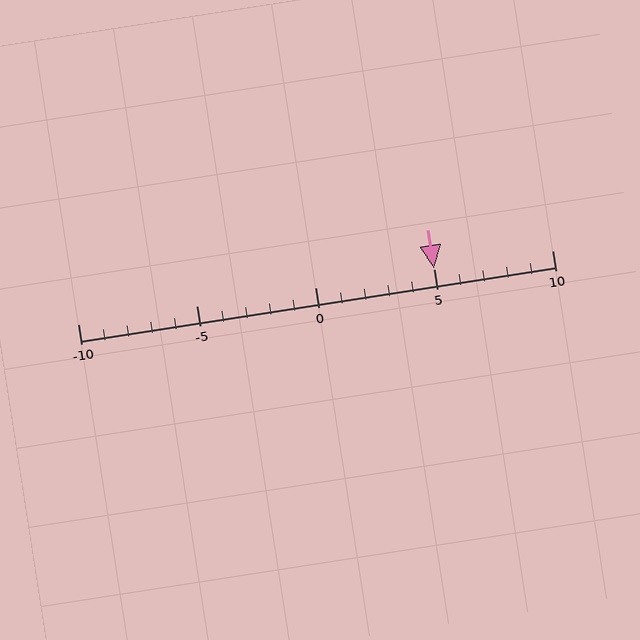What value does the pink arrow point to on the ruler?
The pink arrow points to approximately 5.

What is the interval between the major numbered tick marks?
The major tick marks are spaced 5 units apart.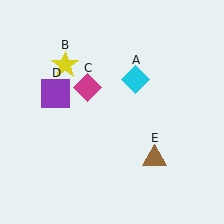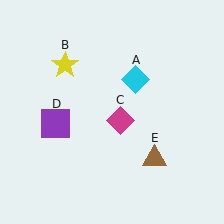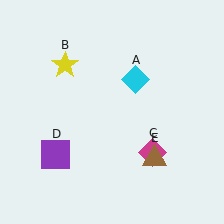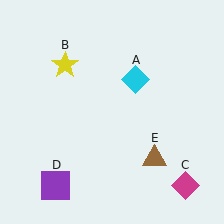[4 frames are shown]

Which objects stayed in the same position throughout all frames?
Cyan diamond (object A) and yellow star (object B) and brown triangle (object E) remained stationary.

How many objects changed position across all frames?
2 objects changed position: magenta diamond (object C), purple square (object D).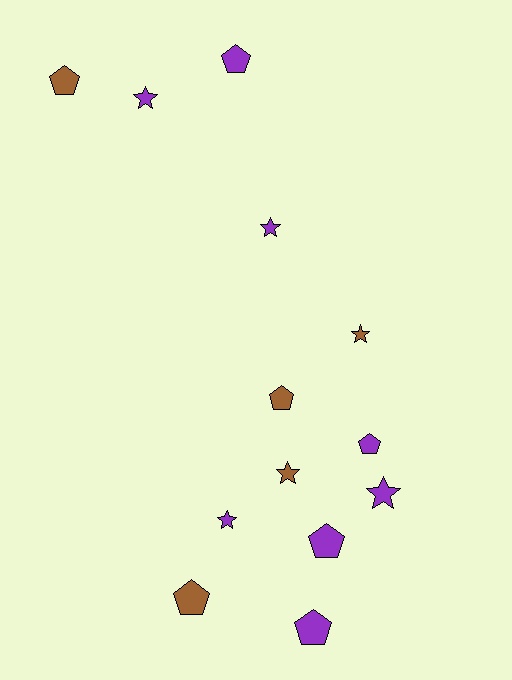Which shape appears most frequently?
Pentagon, with 7 objects.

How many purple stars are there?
There are 4 purple stars.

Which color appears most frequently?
Purple, with 8 objects.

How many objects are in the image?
There are 13 objects.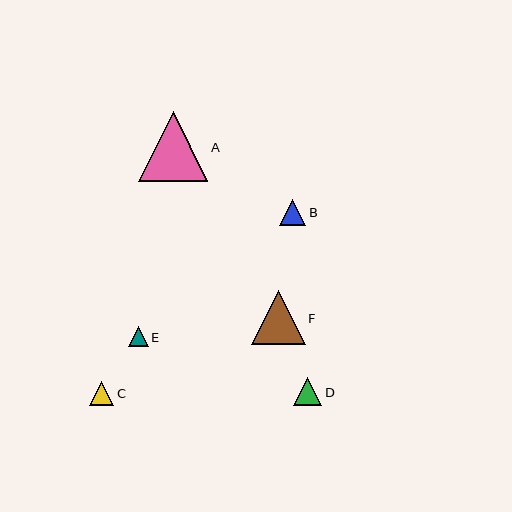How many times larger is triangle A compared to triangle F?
Triangle A is approximately 1.3 times the size of triangle F.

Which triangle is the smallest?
Triangle E is the smallest with a size of approximately 20 pixels.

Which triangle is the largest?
Triangle A is the largest with a size of approximately 69 pixels.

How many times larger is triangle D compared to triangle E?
Triangle D is approximately 1.4 times the size of triangle E.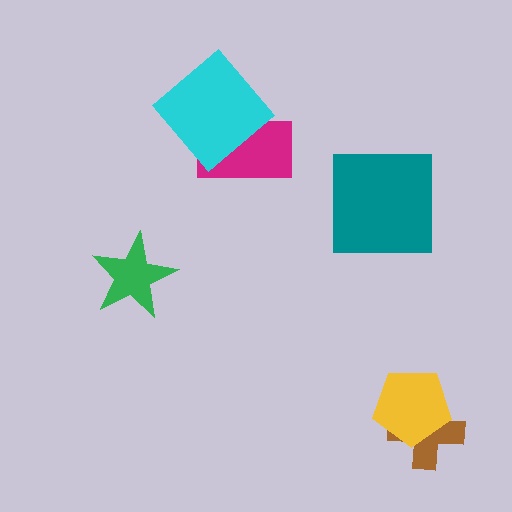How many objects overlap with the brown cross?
1 object overlaps with the brown cross.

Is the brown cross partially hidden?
Yes, it is partially covered by another shape.